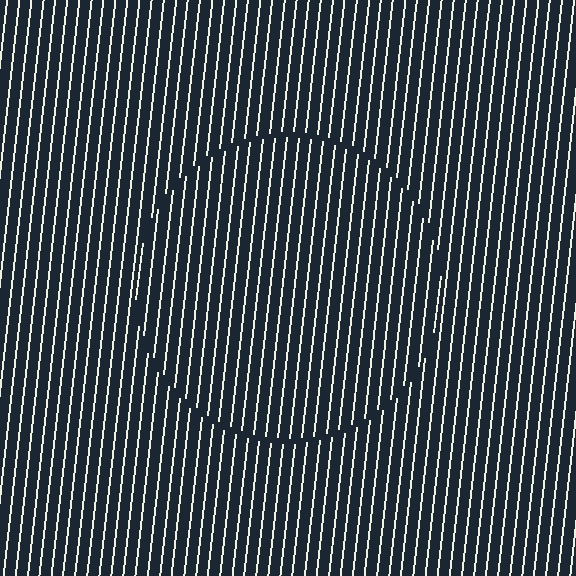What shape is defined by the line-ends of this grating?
An illusory circle. The interior of the shape contains the same grating, shifted by half a period — the contour is defined by the phase discontinuity where line-ends from the inner and outer gratings abut.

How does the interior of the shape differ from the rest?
The interior of the shape contains the same grating, shifted by half a period — the contour is defined by the phase discontinuity where line-ends from the inner and outer gratings abut.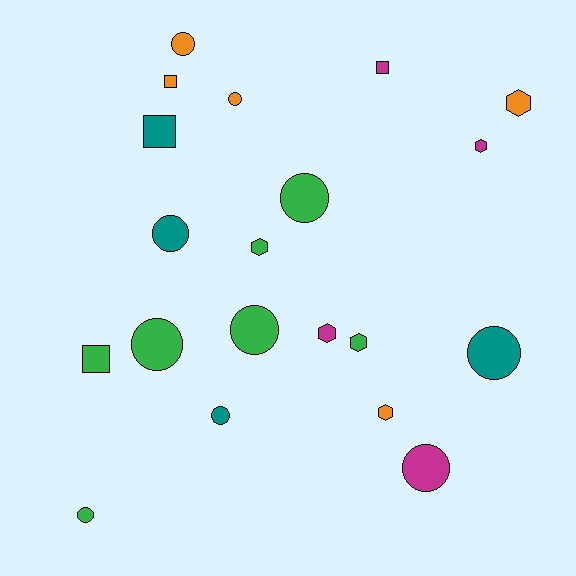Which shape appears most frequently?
Circle, with 10 objects.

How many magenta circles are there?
There is 1 magenta circle.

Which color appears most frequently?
Green, with 7 objects.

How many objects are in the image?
There are 20 objects.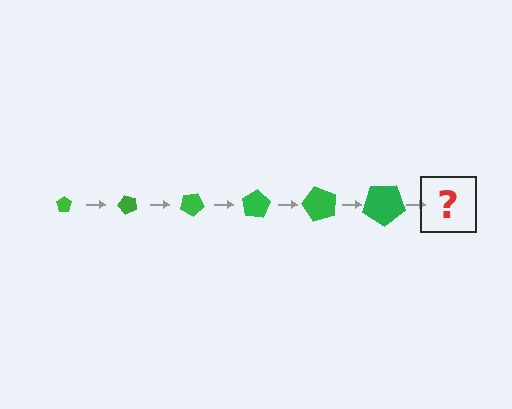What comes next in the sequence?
The next element should be a pentagon, larger than the previous one and rotated 300 degrees from the start.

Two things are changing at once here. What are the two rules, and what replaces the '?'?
The two rules are that the pentagon grows larger each step and it rotates 50 degrees each step. The '?' should be a pentagon, larger than the previous one and rotated 300 degrees from the start.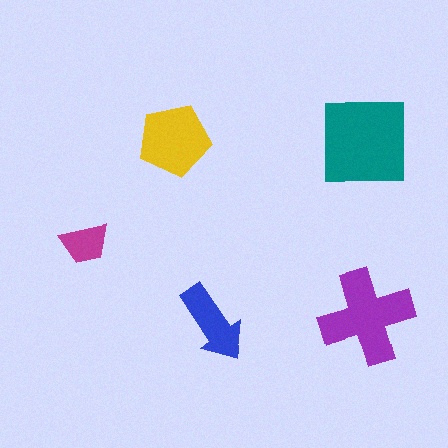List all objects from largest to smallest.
The teal square, the purple cross, the yellow pentagon, the blue arrow, the magenta trapezoid.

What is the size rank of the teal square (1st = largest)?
1st.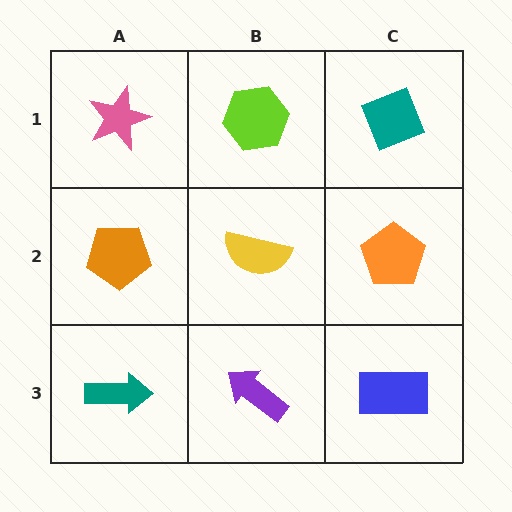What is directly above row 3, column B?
A yellow semicircle.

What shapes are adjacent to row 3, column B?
A yellow semicircle (row 2, column B), a teal arrow (row 3, column A), a blue rectangle (row 3, column C).